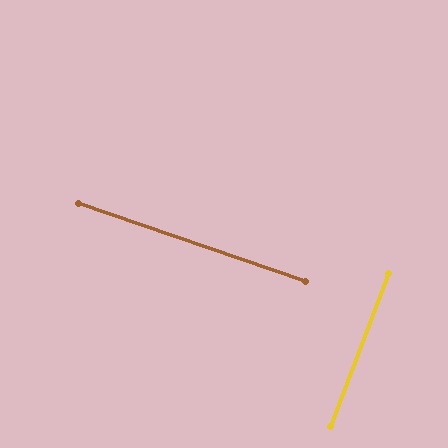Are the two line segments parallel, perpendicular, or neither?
Perpendicular — they meet at approximately 88°.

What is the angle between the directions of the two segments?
Approximately 88 degrees.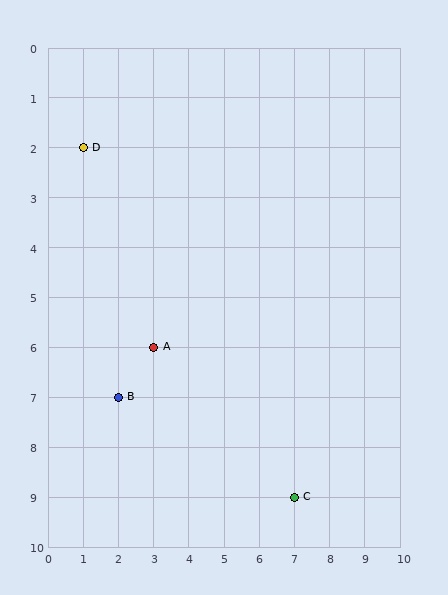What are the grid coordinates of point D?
Point D is at grid coordinates (1, 2).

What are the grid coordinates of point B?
Point B is at grid coordinates (2, 7).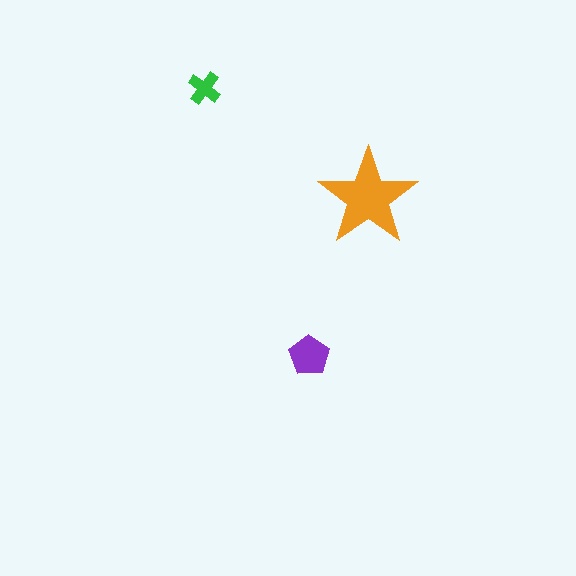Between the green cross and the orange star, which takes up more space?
The orange star.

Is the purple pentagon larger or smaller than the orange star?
Smaller.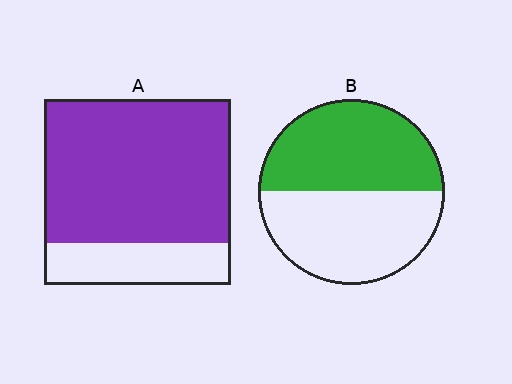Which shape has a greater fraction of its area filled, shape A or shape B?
Shape A.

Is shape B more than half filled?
Roughly half.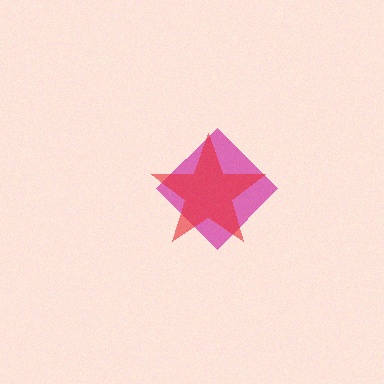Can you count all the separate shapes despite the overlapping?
Yes, there are 2 separate shapes.